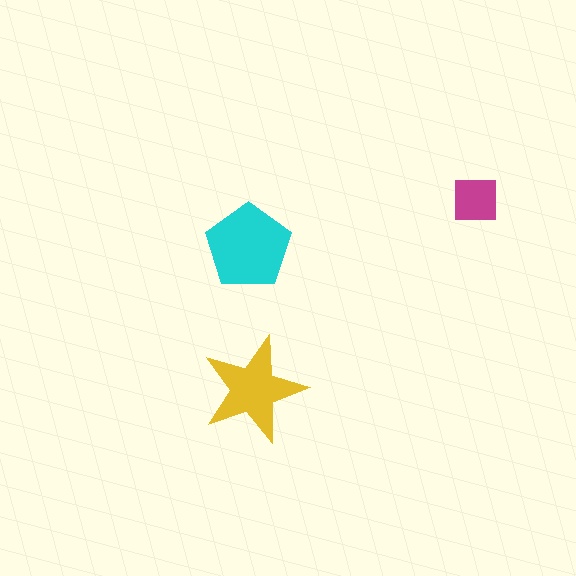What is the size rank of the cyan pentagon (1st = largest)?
1st.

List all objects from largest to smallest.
The cyan pentagon, the yellow star, the magenta square.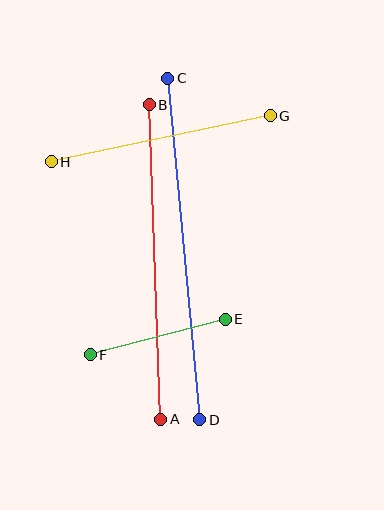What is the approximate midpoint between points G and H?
The midpoint is at approximately (161, 139) pixels.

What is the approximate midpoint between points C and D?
The midpoint is at approximately (184, 249) pixels.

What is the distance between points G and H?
The distance is approximately 223 pixels.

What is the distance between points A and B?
The distance is approximately 314 pixels.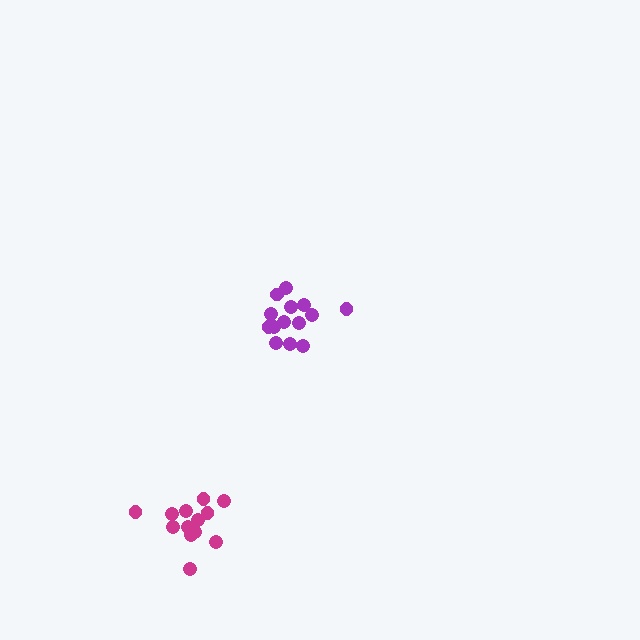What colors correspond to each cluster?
The clusters are colored: purple, magenta.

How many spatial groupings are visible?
There are 2 spatial groupings.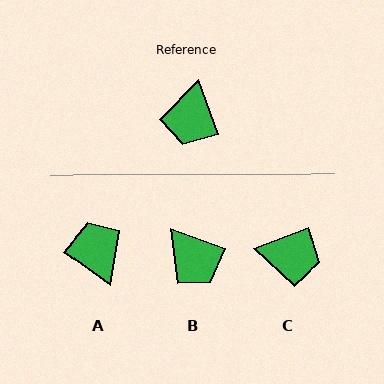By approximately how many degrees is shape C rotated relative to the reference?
Approximately 91 degrees counter-clockwise.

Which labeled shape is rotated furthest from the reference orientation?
A, about 146 degrees away.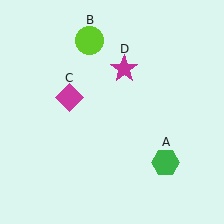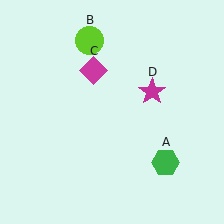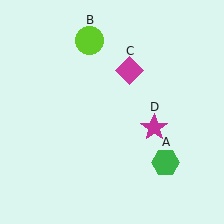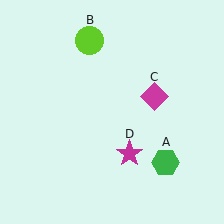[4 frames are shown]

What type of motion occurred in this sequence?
The magenta diamond (object C), magenta star (object D) rotated clockwise around the center of the scene.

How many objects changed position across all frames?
2 objects changed position: magenta diamond (object C), magenta star (object D).